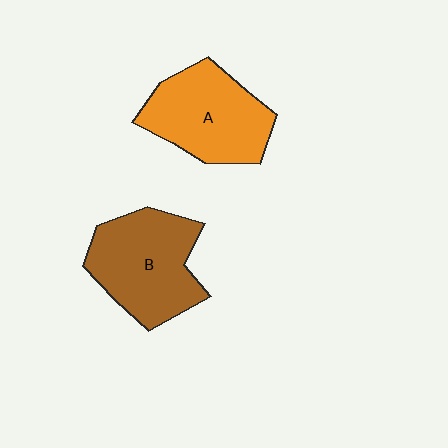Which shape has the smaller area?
Shape A (orange).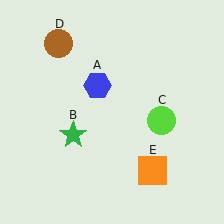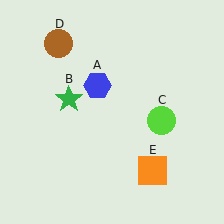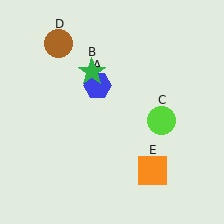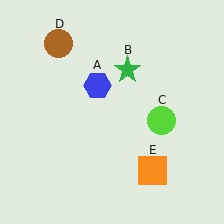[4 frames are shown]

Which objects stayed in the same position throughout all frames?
Blue hexagon (object A) and lime circle (object C) and brown circle (object D) and orange square (object E) remained stationary.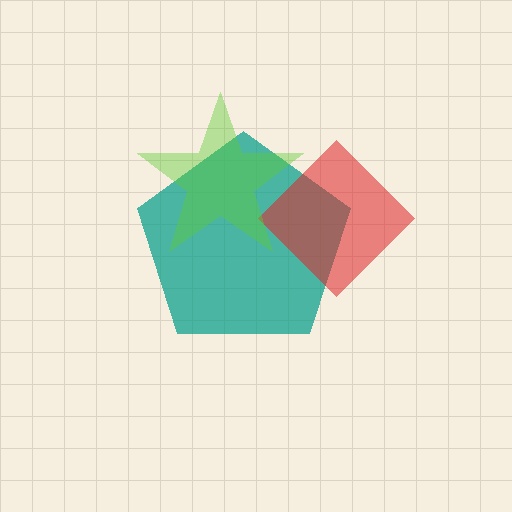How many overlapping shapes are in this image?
There are 3 overlapping shapes in the image.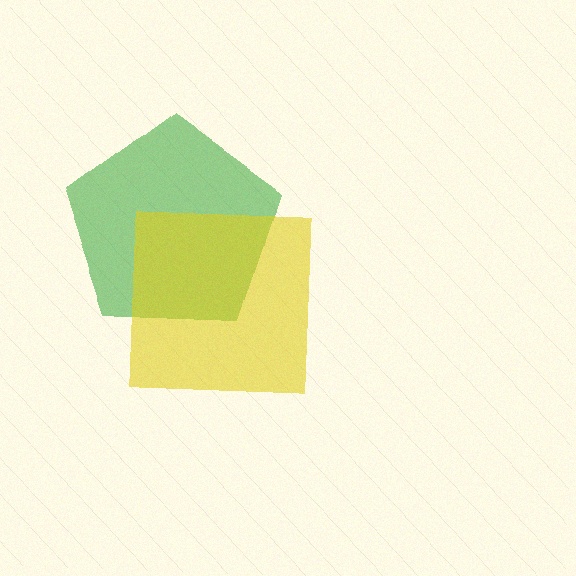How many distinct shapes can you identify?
There are 2 distinct shapes: a green pentagon, a yellow square.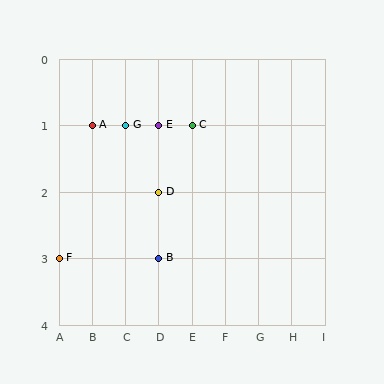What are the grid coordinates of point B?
Point B is at grid coordinates (D, 3).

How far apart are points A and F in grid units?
Points A and F are 1 column and 2 rows apart (about 2.2 grid units diagonally).